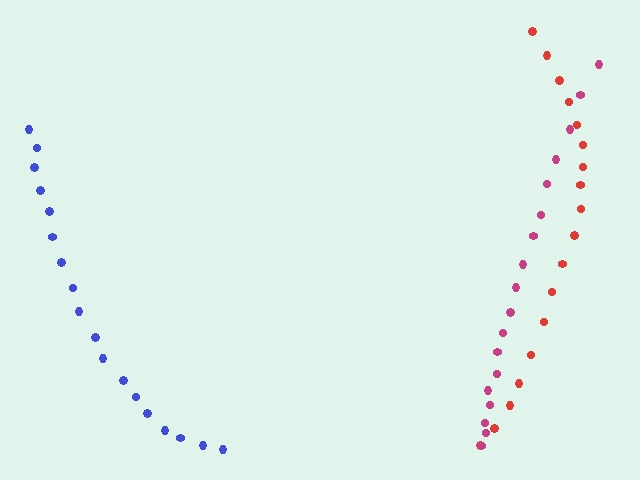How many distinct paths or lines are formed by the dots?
There are 3 distinct paths.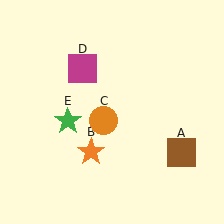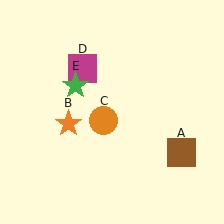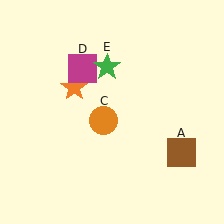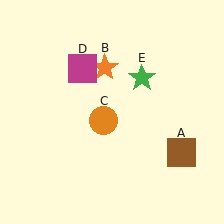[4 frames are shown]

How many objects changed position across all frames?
2 objects changed position: orange star (object B), green star (object E).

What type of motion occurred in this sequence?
The orange star (object B), green star (object E) rotated clockwise around the center of the scene.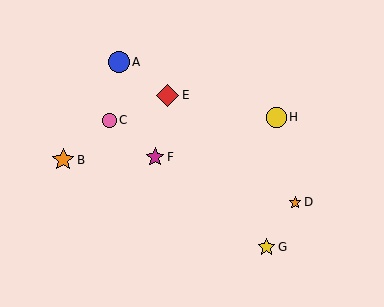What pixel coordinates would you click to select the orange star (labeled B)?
Click at (63, 160) to select the orange star B.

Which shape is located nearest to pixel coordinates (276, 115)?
The yellow circle (labeled H) at (276, 117) is nearest to that location.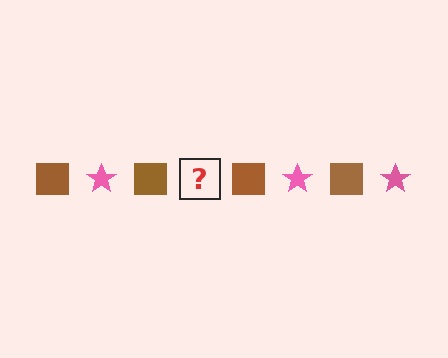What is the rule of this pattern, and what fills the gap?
The rule is that the pattern alternates between brown square and pink star. The gap should be filled with a pink star.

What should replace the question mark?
The question mark should be replaced with a pink star.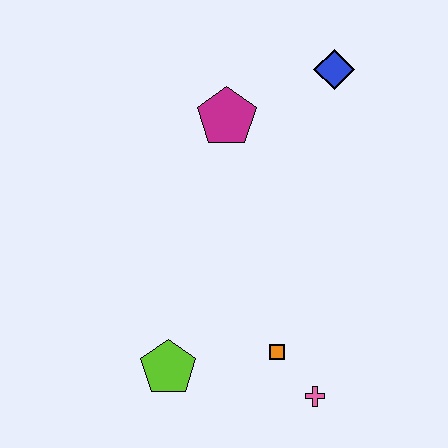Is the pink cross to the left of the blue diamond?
Yes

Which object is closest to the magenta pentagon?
The blue diamond is closest to the magenta pentagon.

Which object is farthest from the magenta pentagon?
The pink cross is farthest from the magenta pentagon.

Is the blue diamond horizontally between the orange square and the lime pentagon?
No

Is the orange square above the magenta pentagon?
No